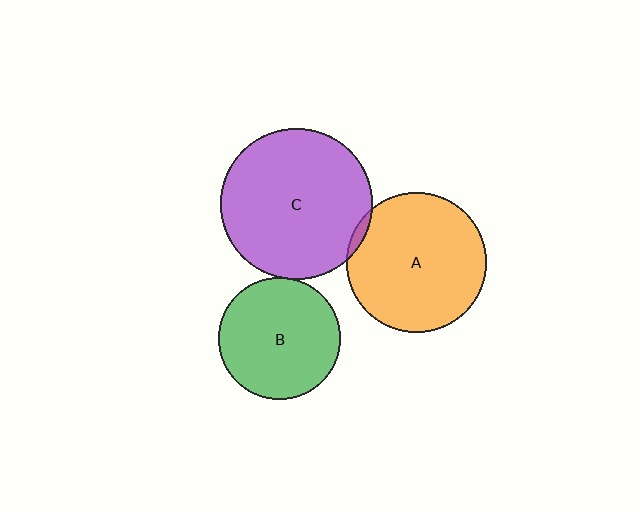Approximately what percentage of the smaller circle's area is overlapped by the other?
Approximately 5%.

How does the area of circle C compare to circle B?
Approximately 1.5 times.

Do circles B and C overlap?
Yes.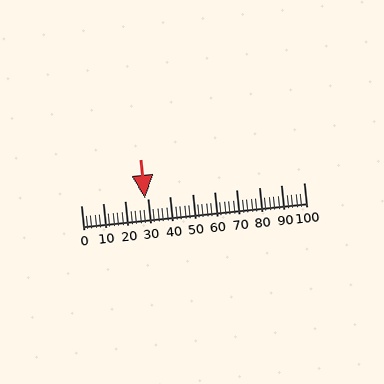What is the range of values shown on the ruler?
The ruler shows values from 0 to 100.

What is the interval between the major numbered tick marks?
The major tick marks are spaced 10 units apart.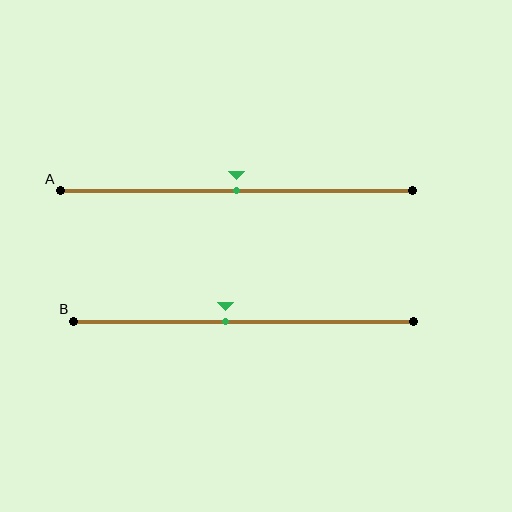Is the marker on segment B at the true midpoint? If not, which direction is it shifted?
No, the marker on segment B is shifted to the left by about 5% of the segment length.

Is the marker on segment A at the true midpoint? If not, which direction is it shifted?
Yes, the marker on segment A is at the true midpoint.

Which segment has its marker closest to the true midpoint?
Segment A has its marker closest to the true midpoint.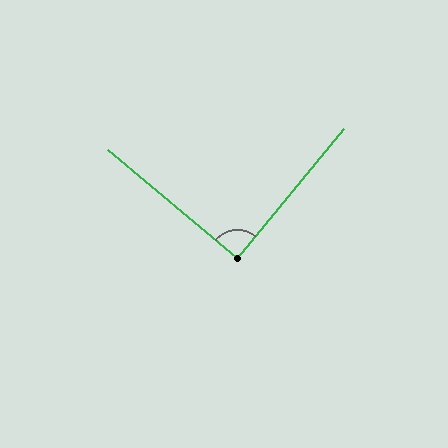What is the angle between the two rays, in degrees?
Approximately 90 degrees.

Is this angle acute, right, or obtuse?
It is approximately a right angle.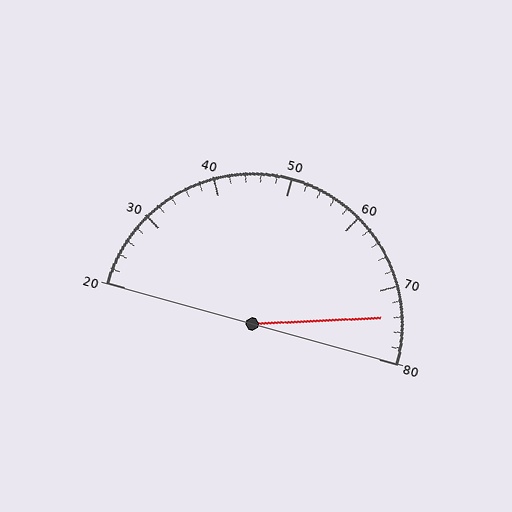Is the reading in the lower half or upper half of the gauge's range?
The reading is in the upper half of the range (20 to 80).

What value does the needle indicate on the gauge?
The needle indicates approximately 74.